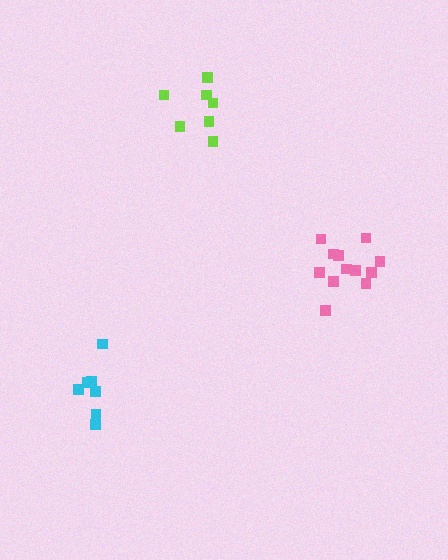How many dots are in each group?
Group 1: 7 dots, Group 2: 12 dots, Group 3: 7 dots (26 total).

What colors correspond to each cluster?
The clusters are colored: cyan, pink, lime.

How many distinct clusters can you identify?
There are 3 distinct clusters.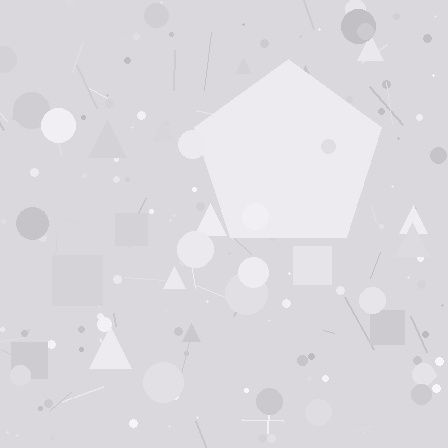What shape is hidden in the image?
A pentagon is hidden in the image.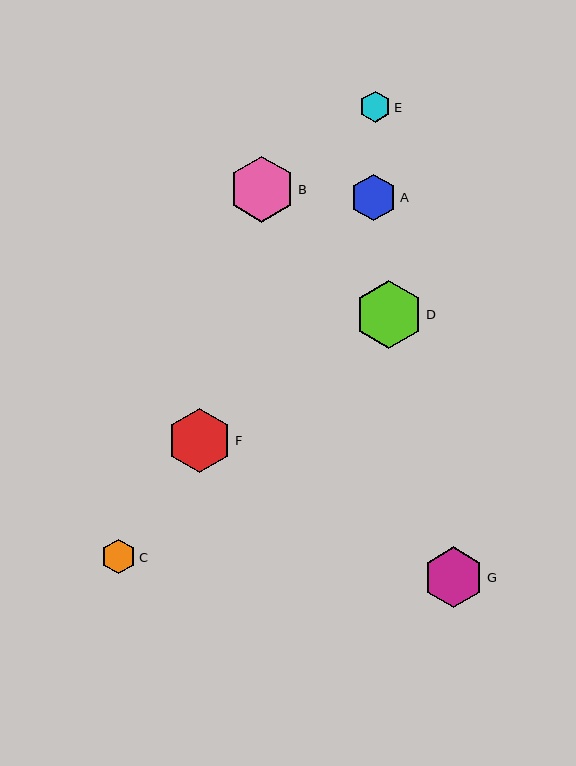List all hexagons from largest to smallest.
From largest to smallest: D, B, F, G, A, C, E.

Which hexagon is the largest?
Hexagon D is the largest with a size of approximately 68 pixels.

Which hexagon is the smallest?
Hexagon E is the smallest with a size of approximately 32 pixels.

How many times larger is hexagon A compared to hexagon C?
Hexagon A is approximately 1.3 times the size of hexagon C.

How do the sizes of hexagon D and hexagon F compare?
Hexagon D and hexagon F are approximately the same size.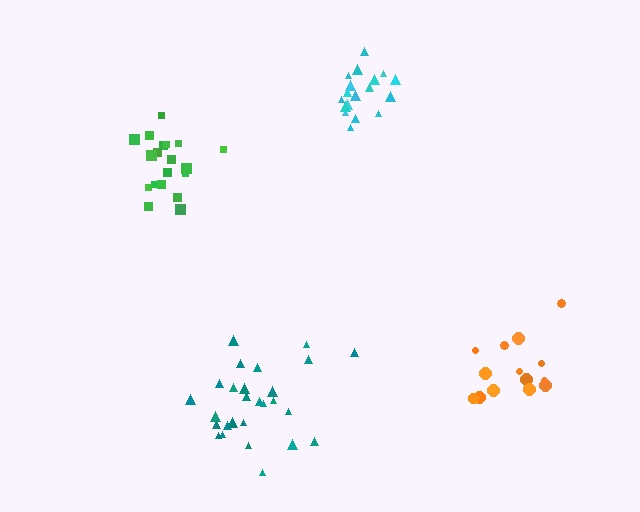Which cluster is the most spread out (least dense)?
Orange.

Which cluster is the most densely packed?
Cyan.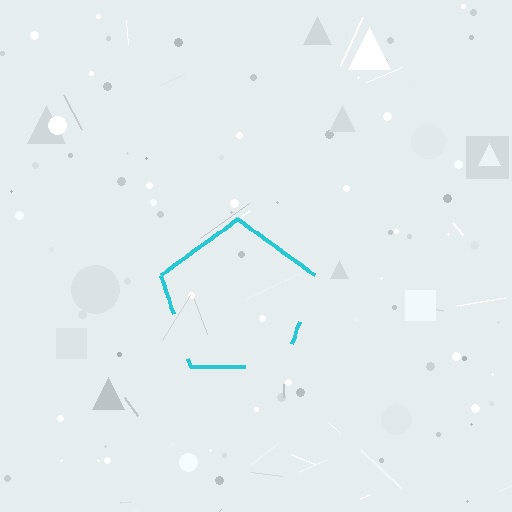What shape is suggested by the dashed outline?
The dashed outline suggests a pentagon.